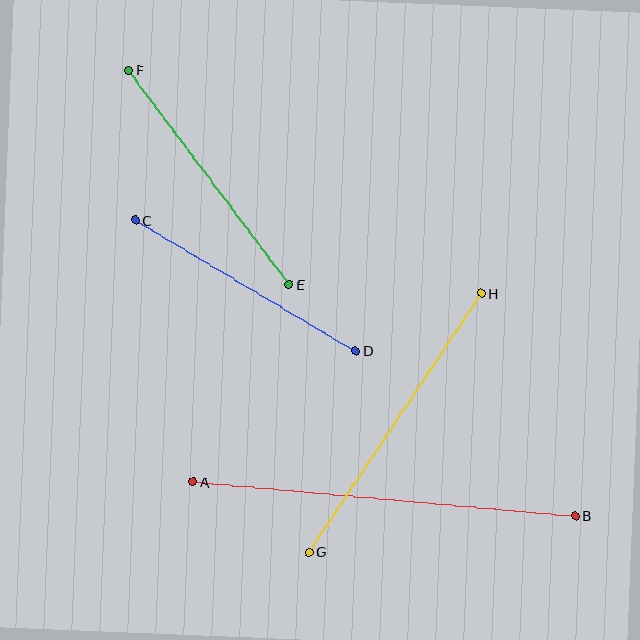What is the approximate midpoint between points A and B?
The midpoint is at approximately (384, 499) pixels.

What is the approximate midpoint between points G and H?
The midpoint is at approximately (395, 423) pixels.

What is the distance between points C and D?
The distance is approximately 256 pixels.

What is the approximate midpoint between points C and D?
The midpoint is at approximately (245, 285) pixels.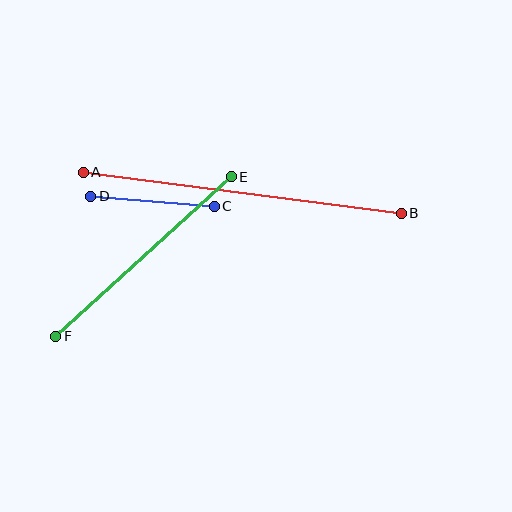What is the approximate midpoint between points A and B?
The midpoint is at approximately (242, 193) pixels.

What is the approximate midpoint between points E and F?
The midpoint is at approximately (143, 257) pixels.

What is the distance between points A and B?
The distance is approximately 321 pixels.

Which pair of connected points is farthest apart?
Points A and B are farthest apart.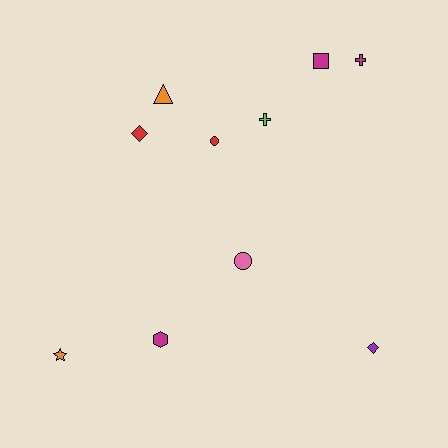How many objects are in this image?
There are 10 objects.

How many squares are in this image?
There is 1 square.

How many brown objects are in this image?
There are no brown objects.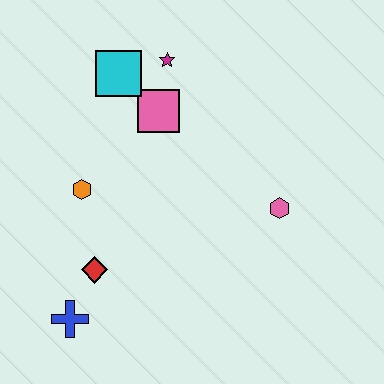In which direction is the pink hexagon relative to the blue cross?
The pink hexagon is to the right of the blue cross.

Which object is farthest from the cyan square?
The blue cross is farthest from the cyan square.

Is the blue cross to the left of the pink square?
Yes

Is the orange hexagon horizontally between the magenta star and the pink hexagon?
No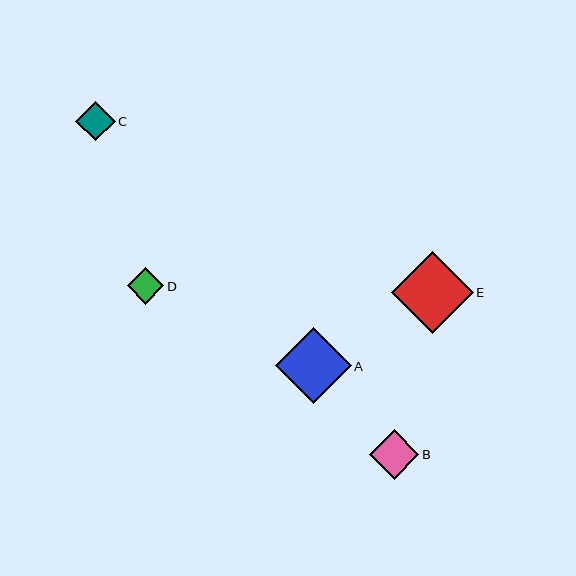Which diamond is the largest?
Diamond E is the largest with a size of approximately 82 pixels.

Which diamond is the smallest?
Diamond D is the smallest with a size of approximately 37 pixels.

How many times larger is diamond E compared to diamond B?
Diamond E is approximately 1.6 times the size of diamond B.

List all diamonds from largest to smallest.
From largest to smallest: E, A, B, C, D.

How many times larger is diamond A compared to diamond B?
Diamond A is approximately 1.5 times the size of diamond B.